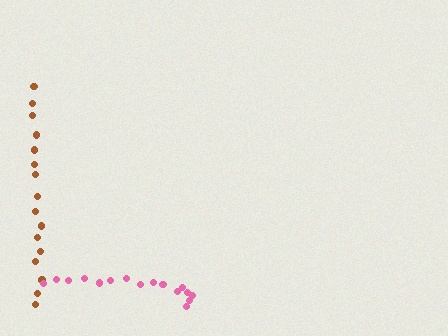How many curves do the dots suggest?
There are 2 distinct paths.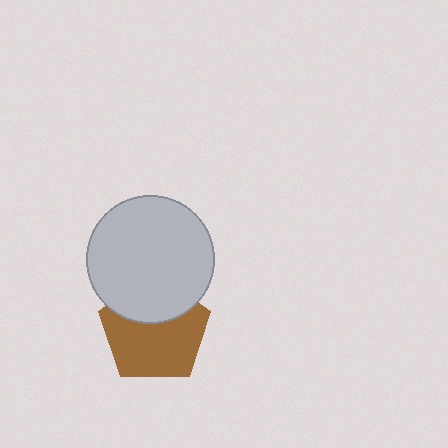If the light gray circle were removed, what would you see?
You would see the complete brown pentagon.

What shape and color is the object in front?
The object in front is a light gray circle.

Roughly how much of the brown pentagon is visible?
Most of it is visible (roughly 66%).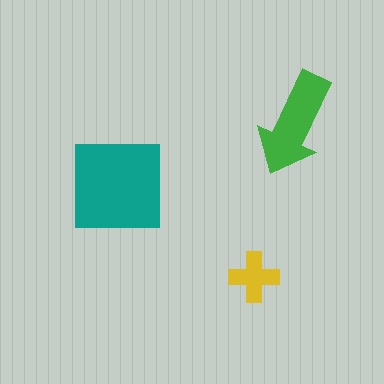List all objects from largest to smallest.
The teal square, the green arrow, the yellow cross.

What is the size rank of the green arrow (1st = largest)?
2nd.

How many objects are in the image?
There are 3 objects in the image.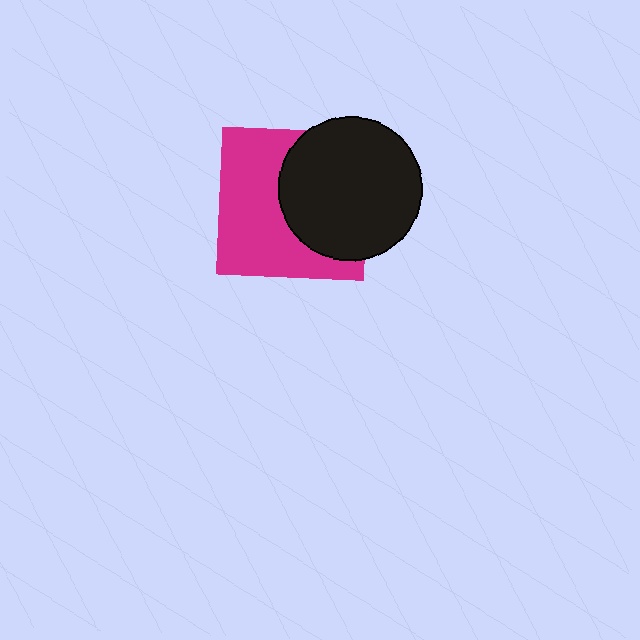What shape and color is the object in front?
The object in front is a black circle.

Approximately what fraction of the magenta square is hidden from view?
Roughly 45% of the magenta square is hidden behind the black circle.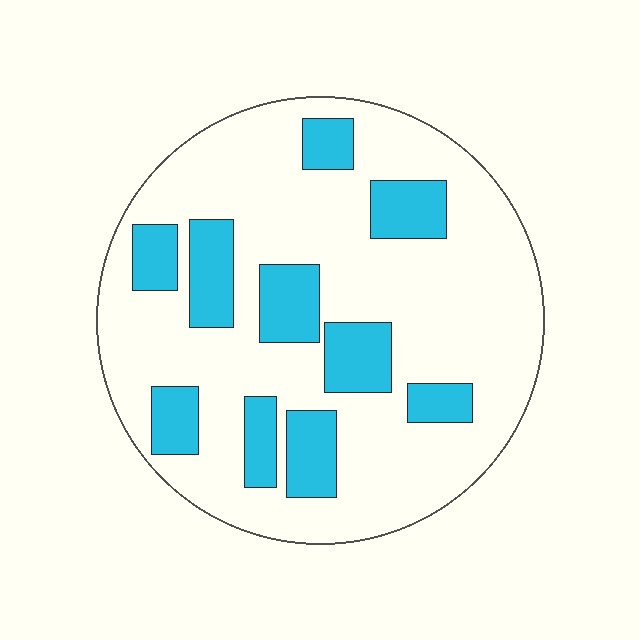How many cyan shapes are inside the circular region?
10.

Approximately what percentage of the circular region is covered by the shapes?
Approximately 25%.